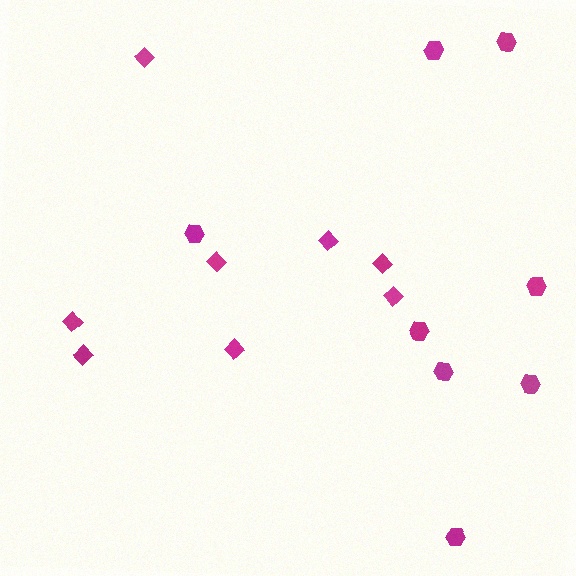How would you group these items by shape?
There are 2 groups: one group of hexagons (8) and one group of diamonds (8).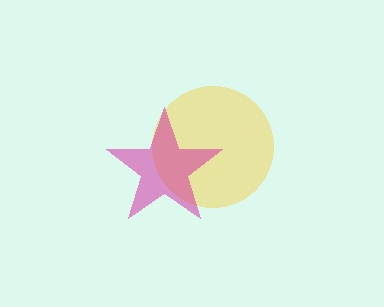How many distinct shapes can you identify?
There are 2 distinct shapes: a yellow circle, a magenta star.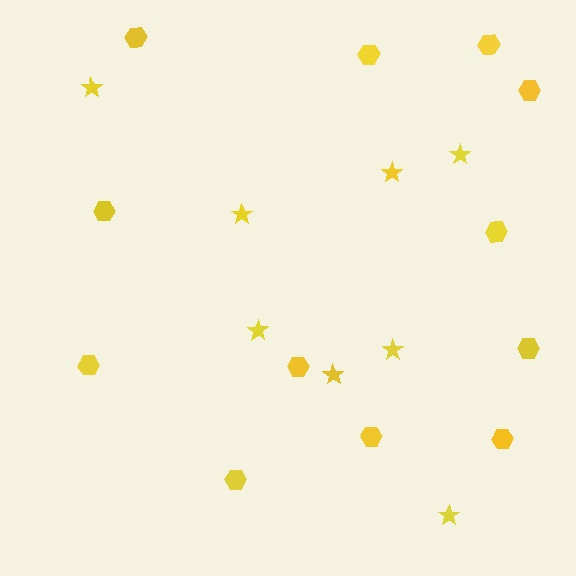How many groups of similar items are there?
There are 2 groups: one group of hexagons (12) and one group of stars (8).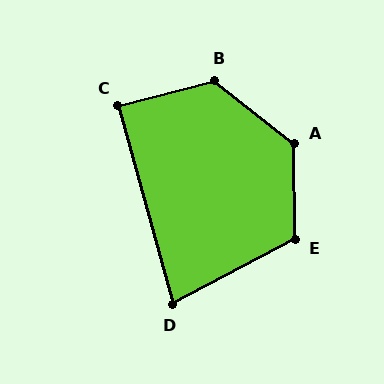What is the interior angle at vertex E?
Approximately 117 degrees (obtuse).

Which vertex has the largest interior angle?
A, at approximately 128 degrees.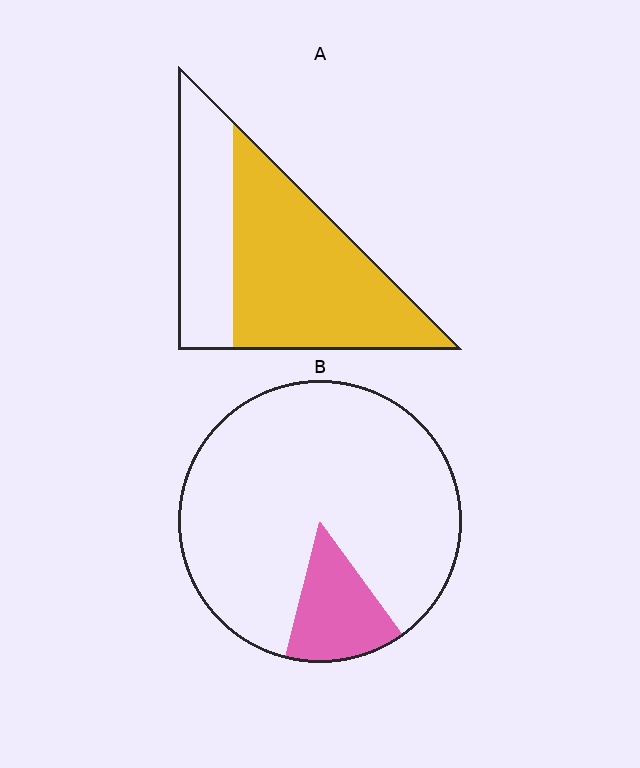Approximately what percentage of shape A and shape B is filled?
A is approximately 65% and B is approximately 15%.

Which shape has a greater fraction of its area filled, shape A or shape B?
Shape A.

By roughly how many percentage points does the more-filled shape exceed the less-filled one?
By roughly 50 percentage points (A over B).